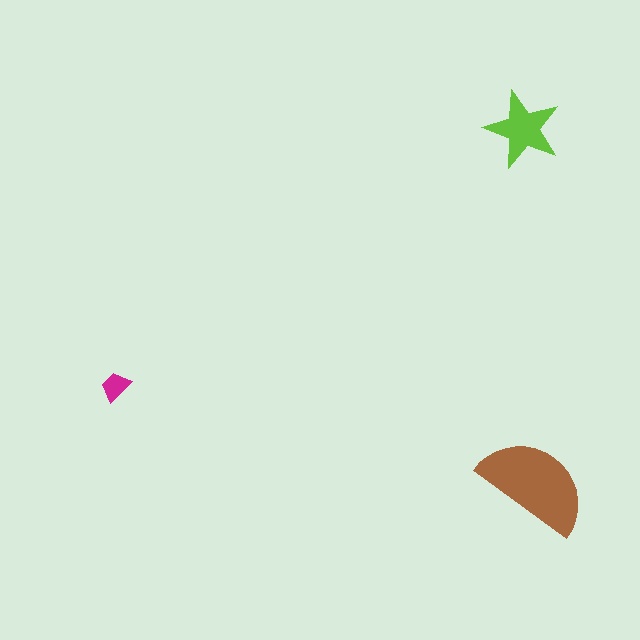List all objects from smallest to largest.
The magenta trapezoid, the lime star, the brown semicircle.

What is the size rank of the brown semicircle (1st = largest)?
1st.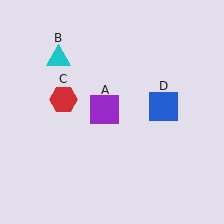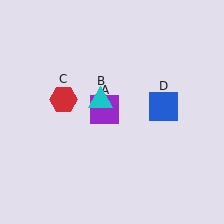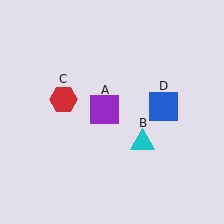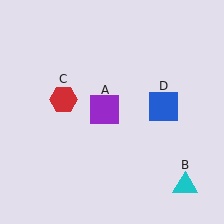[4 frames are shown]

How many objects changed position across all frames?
1 object changed position: cyan triangle (object B).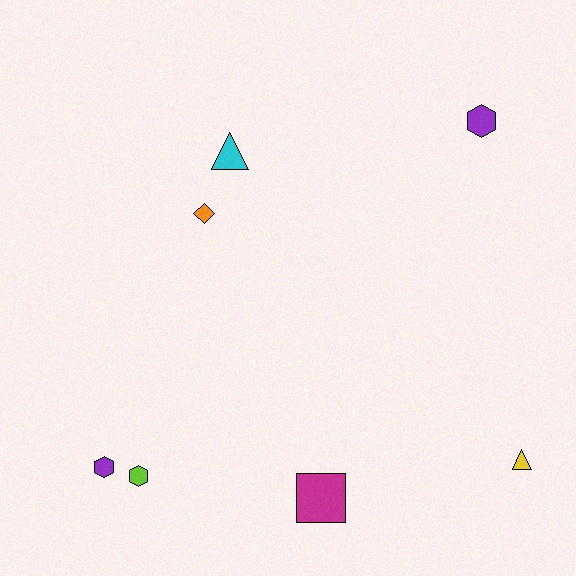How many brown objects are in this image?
There are no brown objects.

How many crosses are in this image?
There are no crosses.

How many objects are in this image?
There are 7 objects.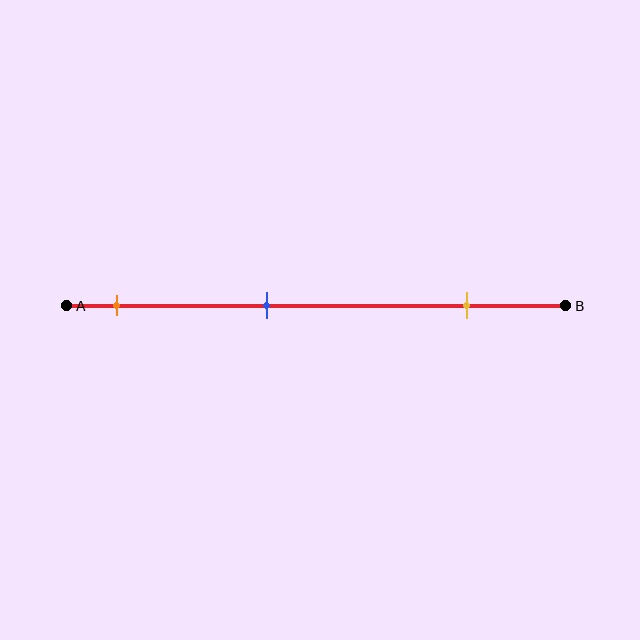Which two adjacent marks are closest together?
The orange and blue marks are the closest adjacent pair.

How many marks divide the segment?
There are 3 marks dividing the segment.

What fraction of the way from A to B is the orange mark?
The orange mark is approximately 10% (0.1) of the way from A to B.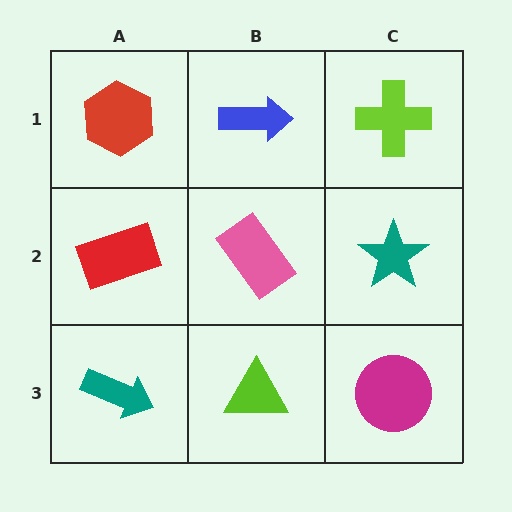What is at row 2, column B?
A pink rectangle.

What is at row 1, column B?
A blue arrow.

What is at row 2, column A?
A red rectangle.